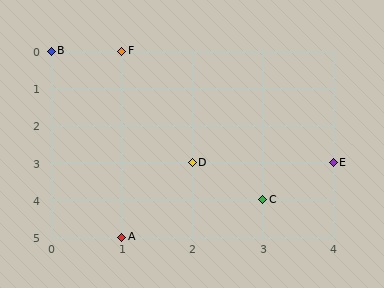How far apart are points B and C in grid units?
Points B and C are 3 columns and 4 rows apart (about 5.0 grid units diagonally).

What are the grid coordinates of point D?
Point D is at grid coordinates (2, 3).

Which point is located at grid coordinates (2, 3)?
Point D is at (2, 3).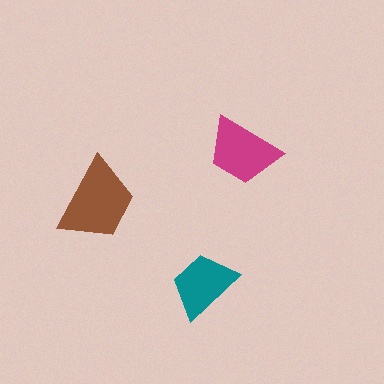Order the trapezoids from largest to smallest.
the brown one, the magenta one, the teal one.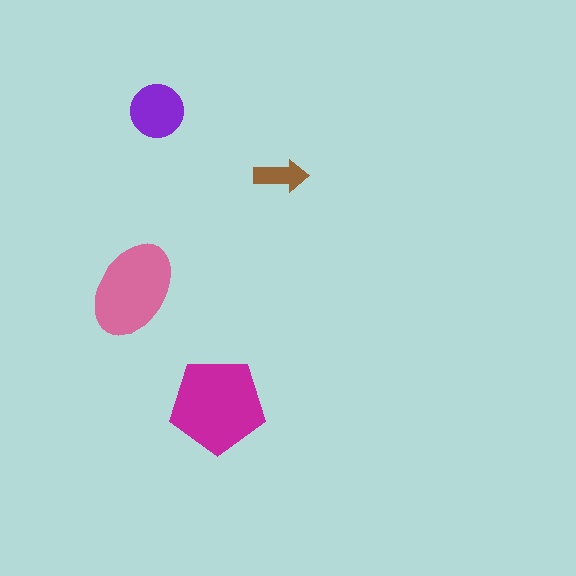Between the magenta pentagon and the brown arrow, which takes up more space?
The magenta pentagon.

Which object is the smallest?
The brown arrow.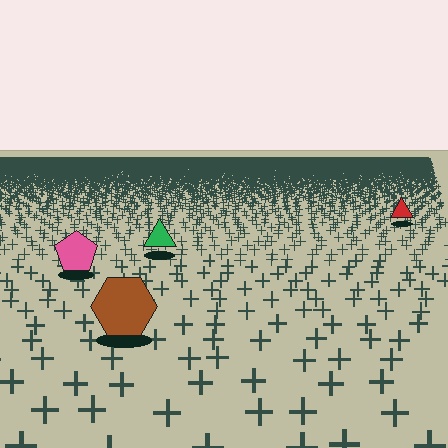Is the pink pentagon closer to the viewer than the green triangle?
Yes. The pink pentagon is closer — you can tell from the texture gradient: the ground texture is coarser near it.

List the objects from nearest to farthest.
From nearest to farthest: the brown hexagon, the pink pentagon, the green triangle, the red triangle.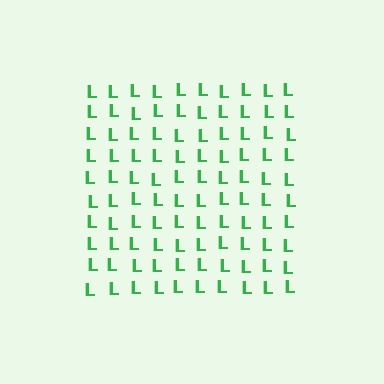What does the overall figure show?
The overall figure shows a square.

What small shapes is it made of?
It is made of small letter L's.